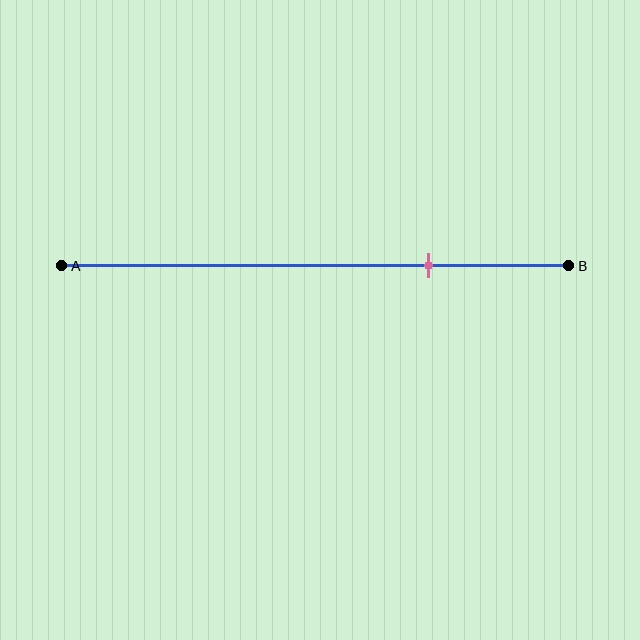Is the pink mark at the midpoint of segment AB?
No, the mark is at about 70% from A, not at the 50% midpoint.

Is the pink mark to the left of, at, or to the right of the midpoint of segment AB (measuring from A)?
The pink mark is to the right of the midpoint of segment AB.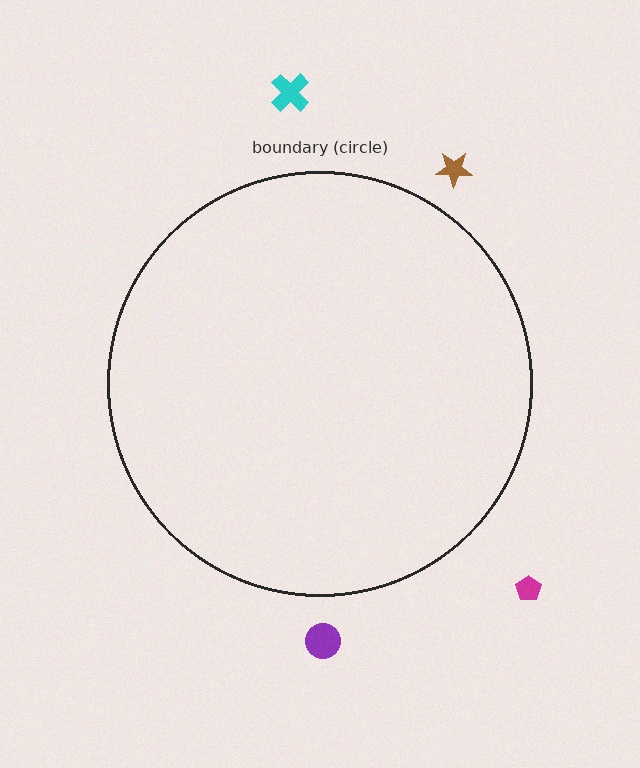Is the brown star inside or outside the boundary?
Outside.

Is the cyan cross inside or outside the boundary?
Outside.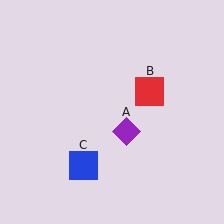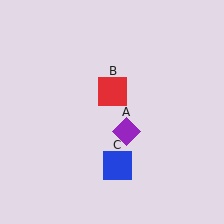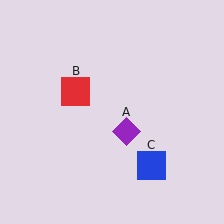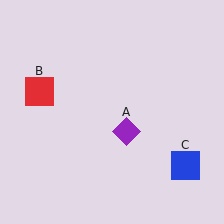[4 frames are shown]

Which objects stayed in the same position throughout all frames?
Purple diamond (object A) remained stationary.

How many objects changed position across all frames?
2 objects changed position: red square (object B), blue square (object C).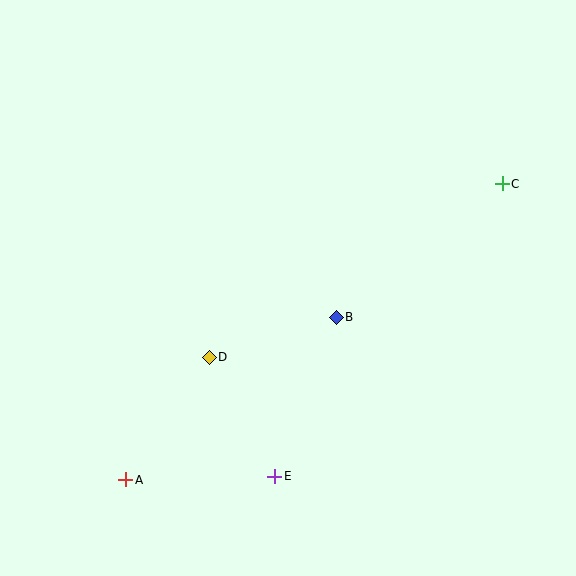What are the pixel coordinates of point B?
Point B is at (336, 317).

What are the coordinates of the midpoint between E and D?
The midpoint between E and D is at (242, 417).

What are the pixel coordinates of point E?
Point E is at (275, 476).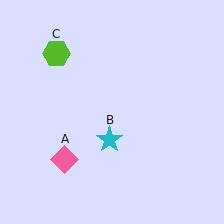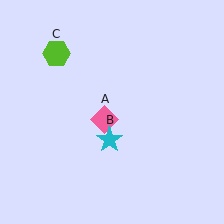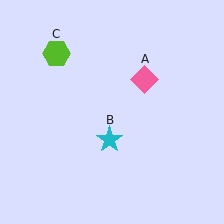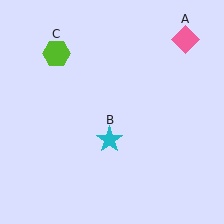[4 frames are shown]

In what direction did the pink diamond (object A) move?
The pink diamond (object A) moved up and to the right.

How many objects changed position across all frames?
1 object changed position: pink diamond (object A).